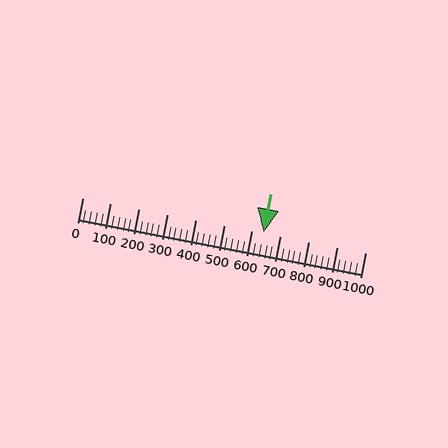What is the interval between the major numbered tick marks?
The major tick marks are spaced 100 units apart.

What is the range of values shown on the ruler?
The ruler shows values from 0 to 1000.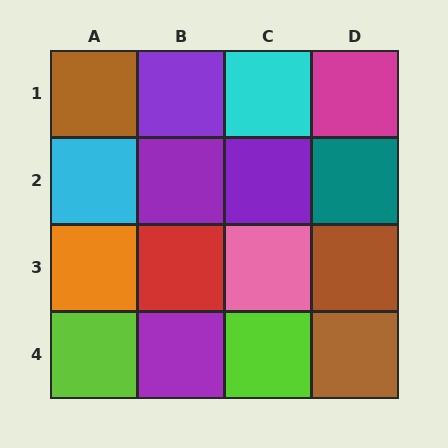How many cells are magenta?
1 cell is magenta.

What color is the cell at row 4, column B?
Purple.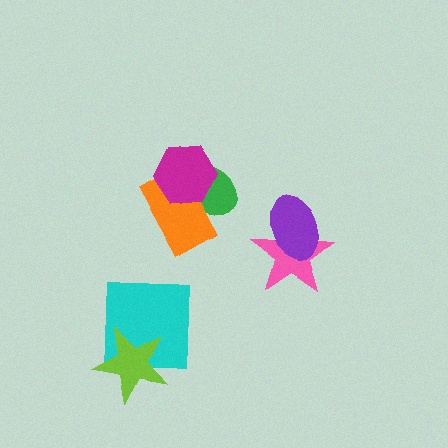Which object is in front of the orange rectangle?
The magenta hexagon is in front of the orange rectangle.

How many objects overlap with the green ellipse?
2 objects overlap with the green ellipse.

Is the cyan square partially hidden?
Yes, it is partially covered by another shape.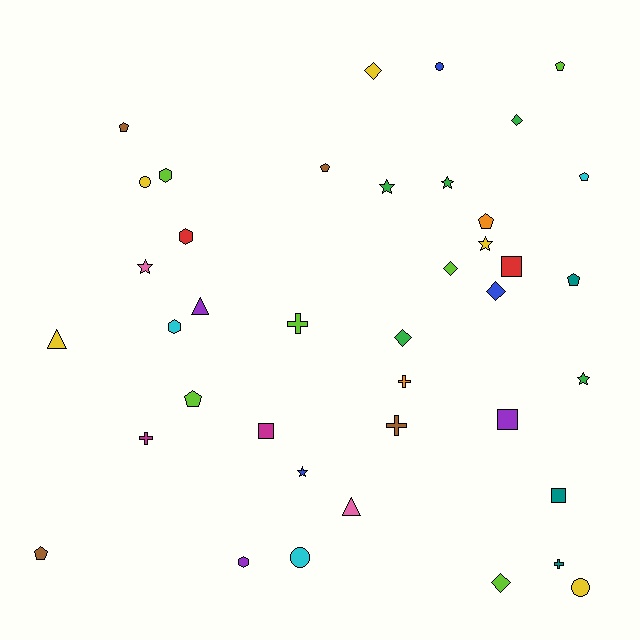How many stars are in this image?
There are 6 stars.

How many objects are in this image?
There are 40 objects.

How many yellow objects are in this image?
There are 5 yellow objects.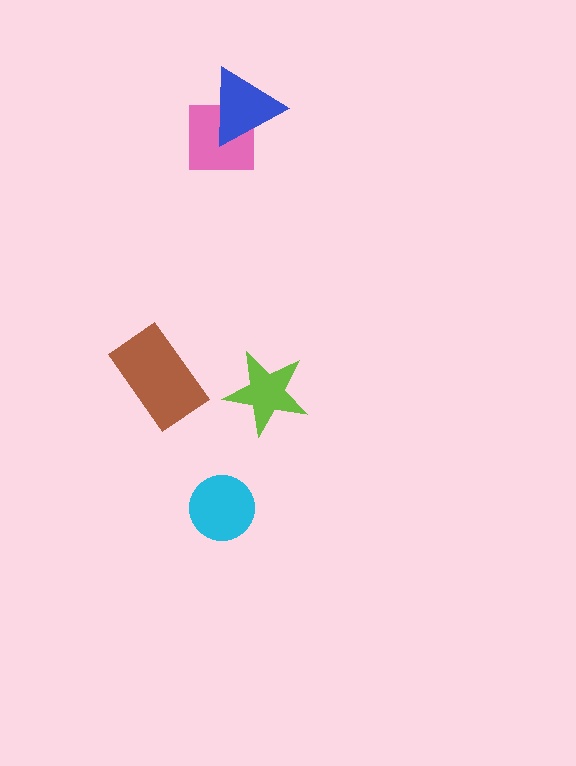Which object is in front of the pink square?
The blue triangle is in front of the pink square.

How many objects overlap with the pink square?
1 object overlaps with the pink square.